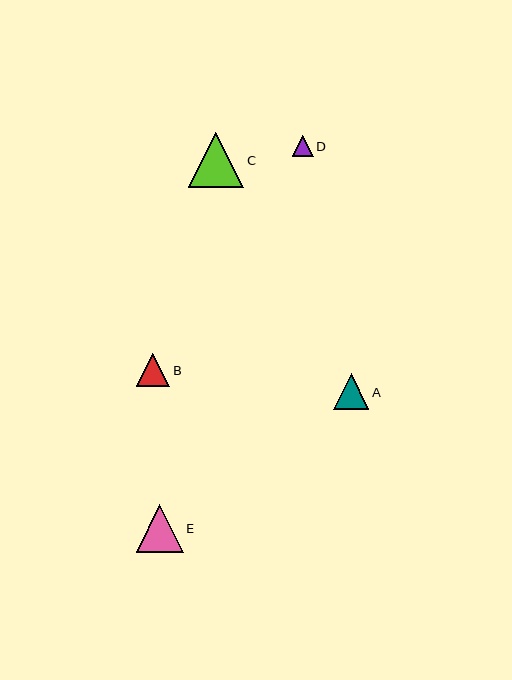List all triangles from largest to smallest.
From largest to smallest: C, E, A, B, D.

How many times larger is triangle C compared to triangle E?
Triangle C is approximately 1.2 times the size of triangle E.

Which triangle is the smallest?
Triangle D is the smallest with a size of approximately 21 pixels.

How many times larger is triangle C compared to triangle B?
Triangle C is approximately 1.7 times the size of triangle B.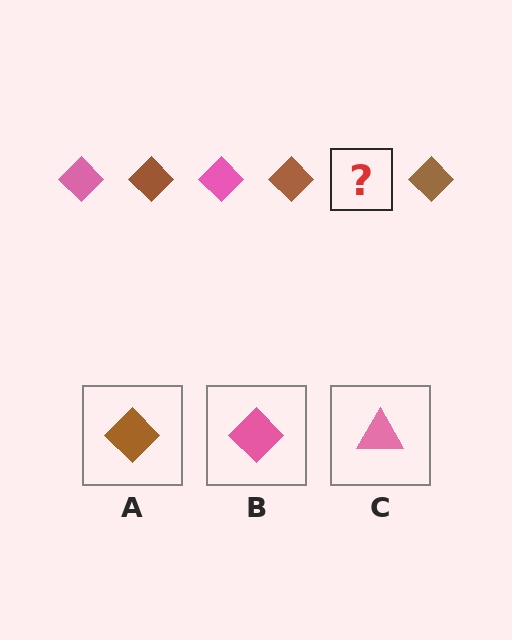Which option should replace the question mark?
Option B.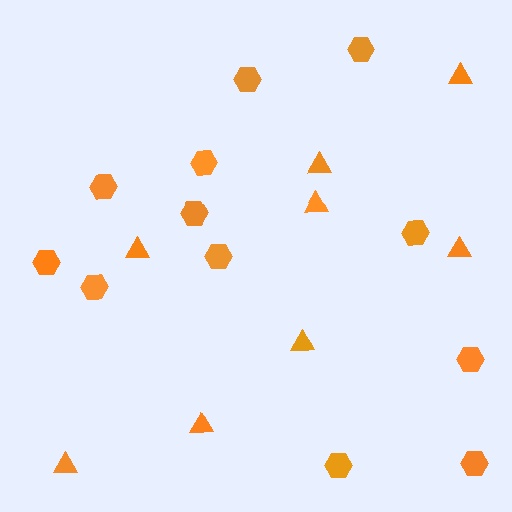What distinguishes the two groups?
There are 2 groups: one group of hexagons (12) and one group of triangles (8).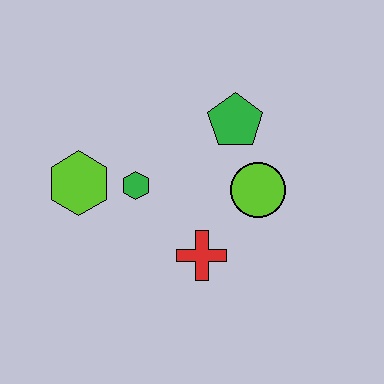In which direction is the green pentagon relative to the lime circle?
The green pentagon is above the lime circle.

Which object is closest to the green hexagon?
The lime hexagon is closest to the green hexagon.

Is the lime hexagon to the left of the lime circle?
Yes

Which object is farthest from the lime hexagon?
The lime circle is farthest from the lime hexagon.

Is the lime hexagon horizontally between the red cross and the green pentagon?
No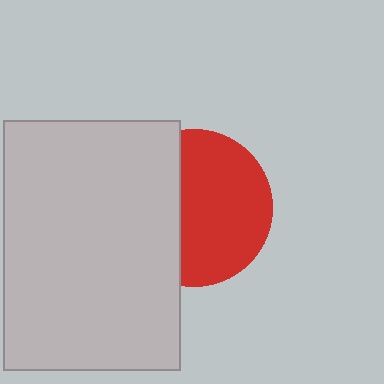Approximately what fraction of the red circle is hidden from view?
Roughly 40% of the red circle is hidden behind the light gray rectangle.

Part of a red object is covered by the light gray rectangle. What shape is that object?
It is a circle.